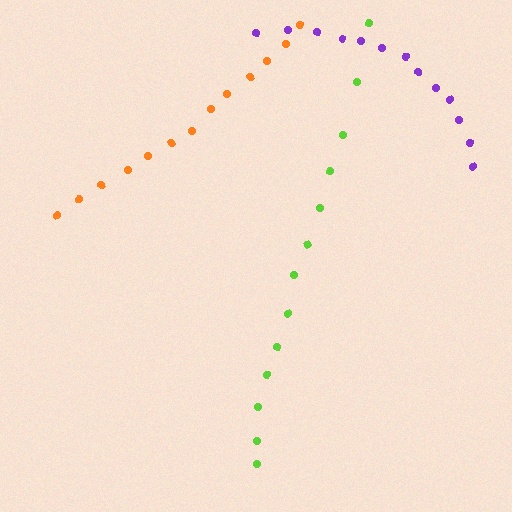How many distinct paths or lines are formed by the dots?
There are 3 distinct paths.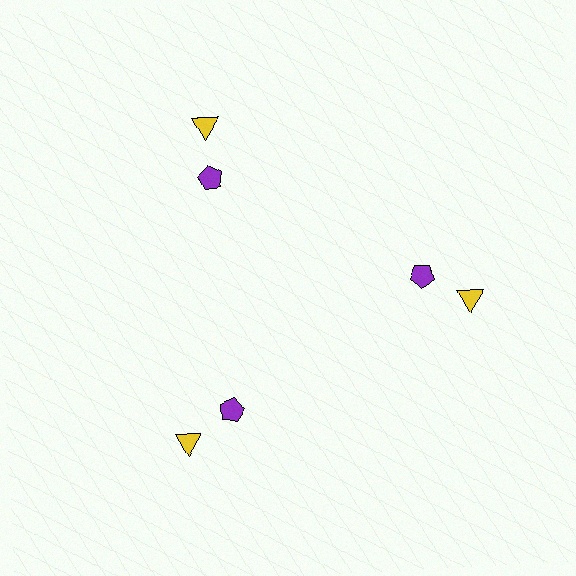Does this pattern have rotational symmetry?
Yes, this pattern has 3-fold rotational symmetry. It looks the same after rotating 120 degrees around the center.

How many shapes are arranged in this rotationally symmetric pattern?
There are 6 shapes, arranged in 3 groups of 2.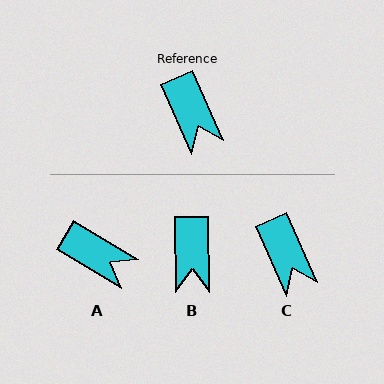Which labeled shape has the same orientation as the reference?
C.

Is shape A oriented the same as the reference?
No, it is off by about 35 degrees.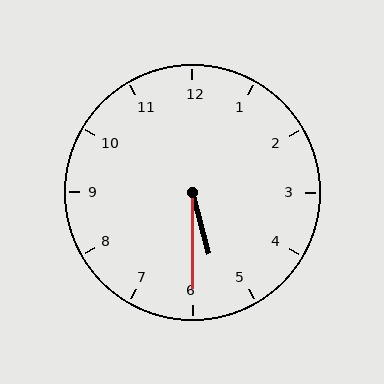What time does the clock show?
5:30.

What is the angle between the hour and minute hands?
Approximately 15 degrees.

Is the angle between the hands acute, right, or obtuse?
It is acute.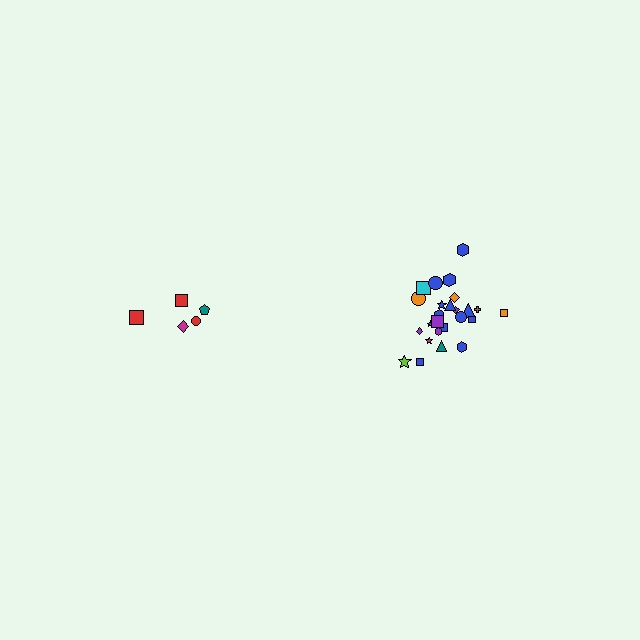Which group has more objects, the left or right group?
The right group.